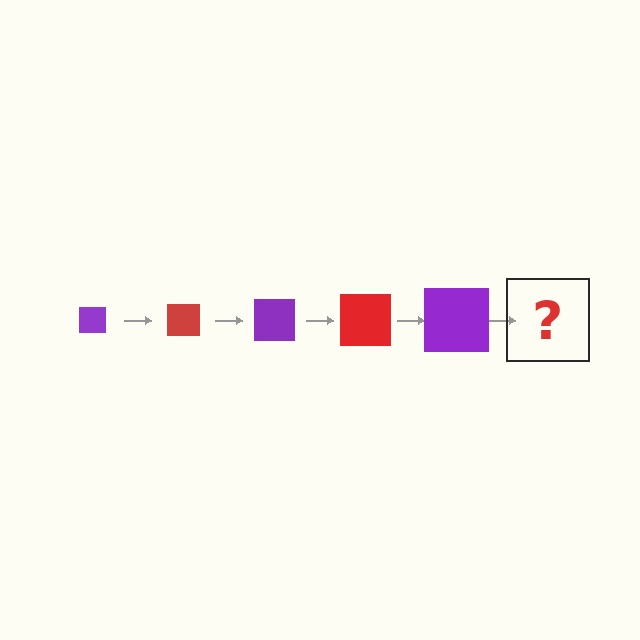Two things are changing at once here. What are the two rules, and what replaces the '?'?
The two rules are that the square grows larger each step and the color cycles through purple and red. The '?' should be a red square, larger than the previous one.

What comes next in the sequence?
The next element should be a red square, larger than the previous one.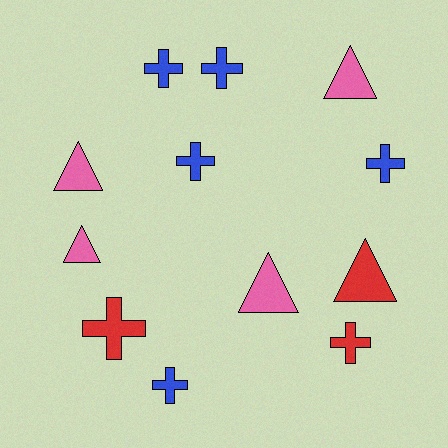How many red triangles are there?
There is 1 red triangle.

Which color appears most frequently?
Blue, with 5 objects.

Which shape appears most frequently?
Cross, with 7 objects.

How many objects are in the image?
There are 12 objects.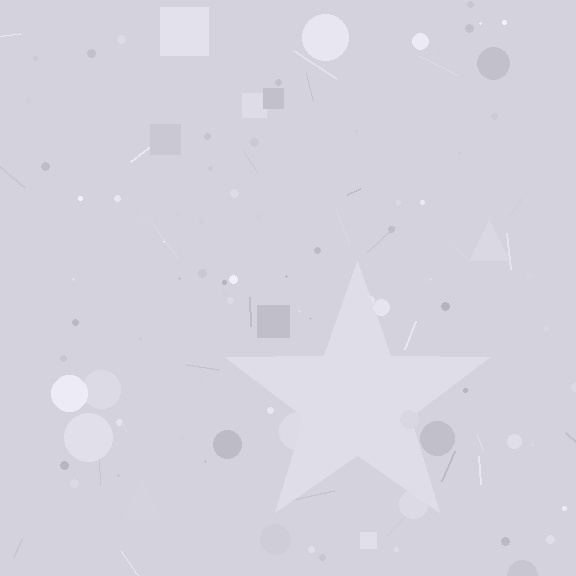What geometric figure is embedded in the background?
A star is embedded in the background.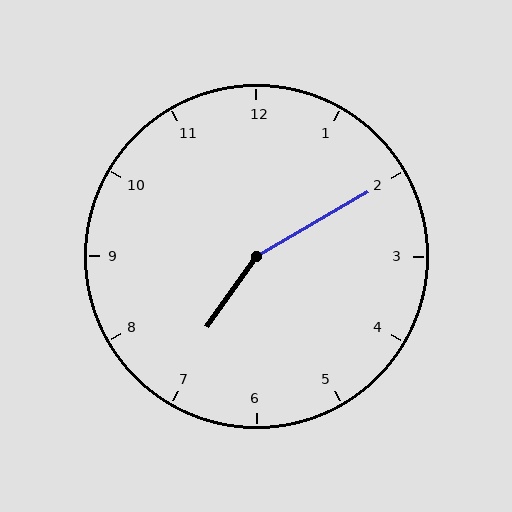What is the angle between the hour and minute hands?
Approximately 155 degrees.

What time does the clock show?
7:10.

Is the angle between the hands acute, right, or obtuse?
It is obtuse.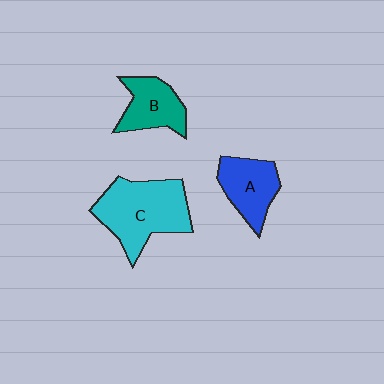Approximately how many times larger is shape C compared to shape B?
Approximately 1.8 times.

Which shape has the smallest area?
Shape B (teal).